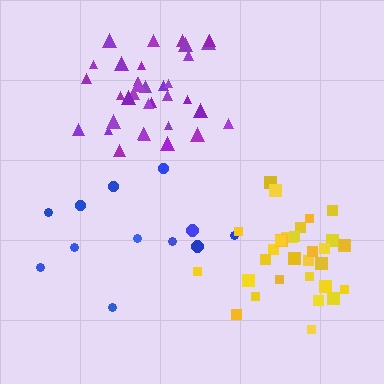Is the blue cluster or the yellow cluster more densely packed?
Yellow.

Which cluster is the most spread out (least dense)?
Blue.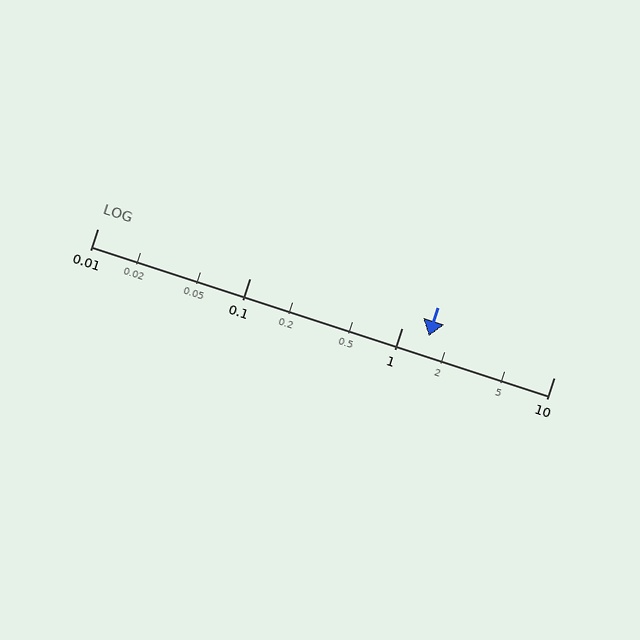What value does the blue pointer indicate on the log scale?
The pointer indicates approximately 1.5.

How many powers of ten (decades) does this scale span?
The scale spans 3 decades, from 0.01 to 10.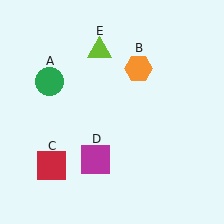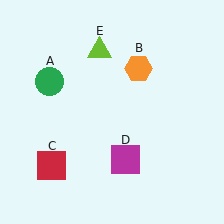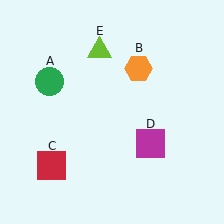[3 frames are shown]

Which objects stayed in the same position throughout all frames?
Green circle (object A) and orange hexagon (object B) and red square (object C) and lime triangle (object E) remained stationary.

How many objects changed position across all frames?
1 object changed position: magenta square (object D).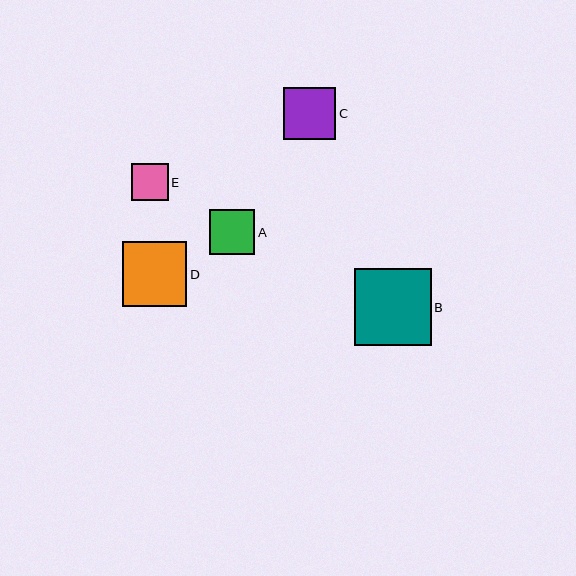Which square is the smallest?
Square E is the smallest with a size of approximately 37 pixels.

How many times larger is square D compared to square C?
Square D is approximately 1.2 times the size of square C.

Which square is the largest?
Square B is the largest with a size of approximately 77 pixels.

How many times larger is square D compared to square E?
Square D is approximately 1.7 times the size of square E.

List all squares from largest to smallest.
From largest to smallest: B, D, C, A, E.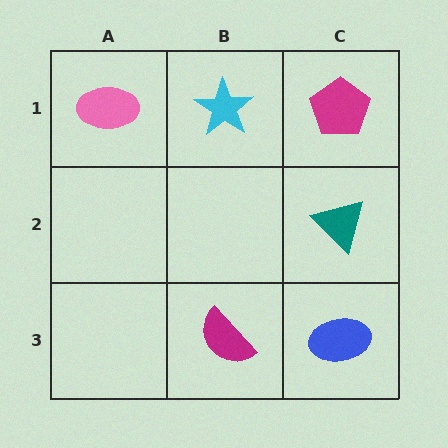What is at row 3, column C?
A blue ellipse.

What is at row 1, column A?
A pink ellipse.